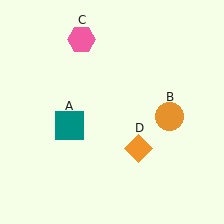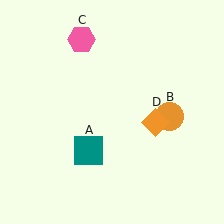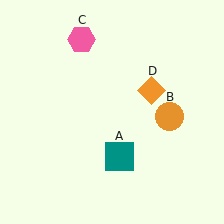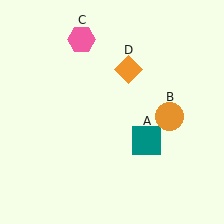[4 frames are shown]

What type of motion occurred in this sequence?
The teal square (object A), orange diamond (object D) rotated counterclockwise around the center of the scene.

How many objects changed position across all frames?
2 objects changed position: teal square (object A), orange diamond (object D).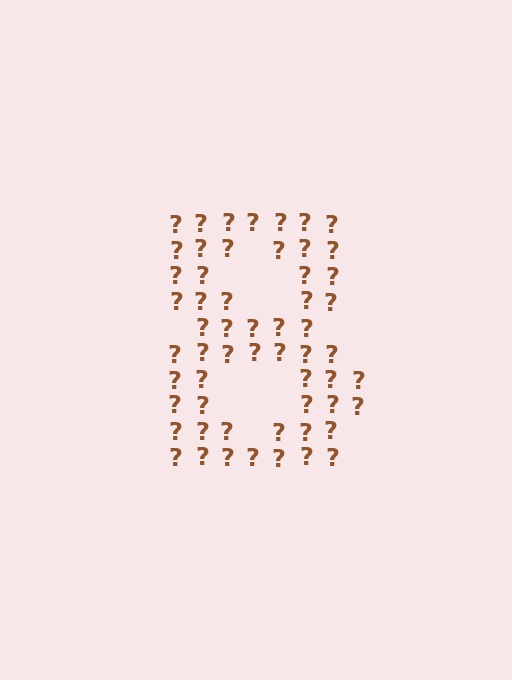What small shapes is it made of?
It is made of small question marks.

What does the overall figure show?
The overall figure shows the digit 8.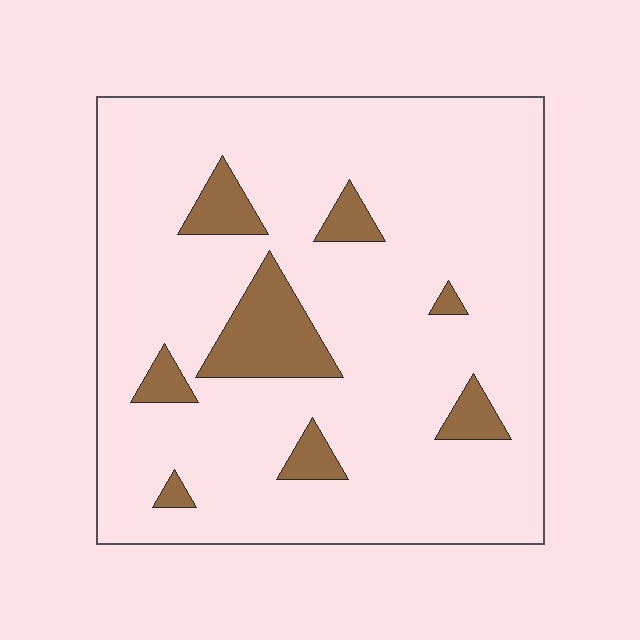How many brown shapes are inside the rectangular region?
8.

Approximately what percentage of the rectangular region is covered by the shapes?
Approximately 10%.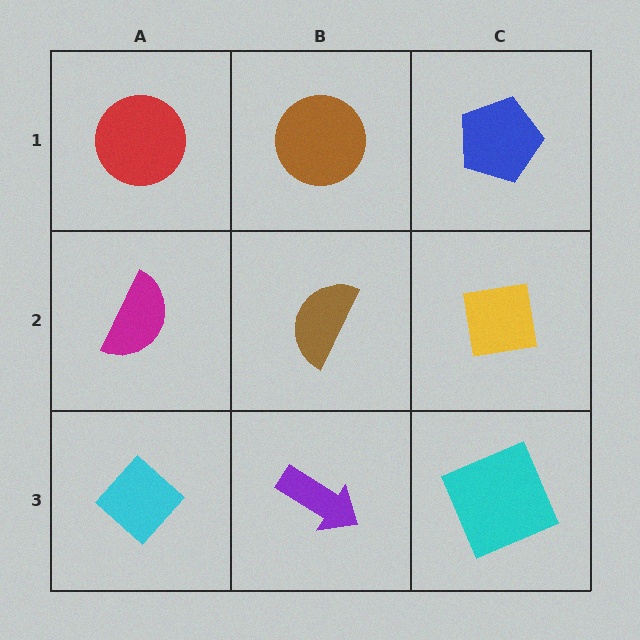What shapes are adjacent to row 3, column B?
A brown semicircle (row 2, column B), a cyan diamond (row 3, column A), a cyan square (row 3, column C).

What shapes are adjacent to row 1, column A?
A magenta semicircle (row 2, column A), a brown circle (row 1, column B).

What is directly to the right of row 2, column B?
A yellow square.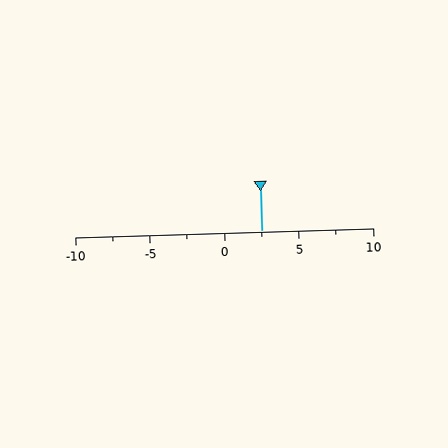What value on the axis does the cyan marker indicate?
The marker indicates approximately 2.5.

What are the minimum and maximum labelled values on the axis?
The axis runs from -10 to 10.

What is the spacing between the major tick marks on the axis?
The major ticks are spaced 5 apart.